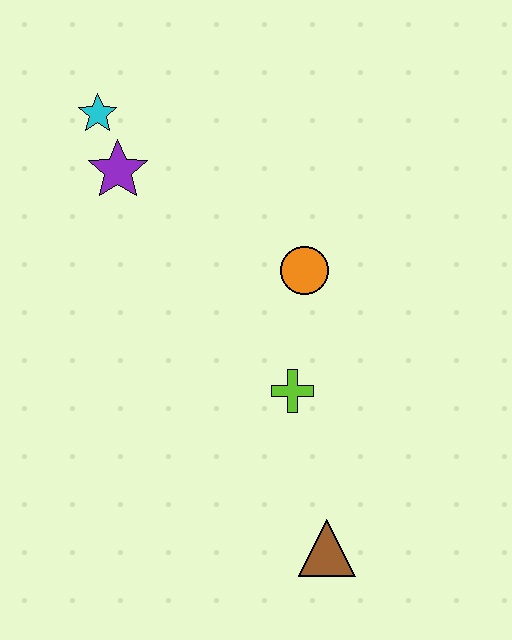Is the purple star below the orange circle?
No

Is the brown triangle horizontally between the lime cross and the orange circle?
No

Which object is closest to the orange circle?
The lime cross is closest to the orange circle.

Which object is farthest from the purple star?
The brown triangle is farthest from the purple star.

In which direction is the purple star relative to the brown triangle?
The purple star is above the brown triangle.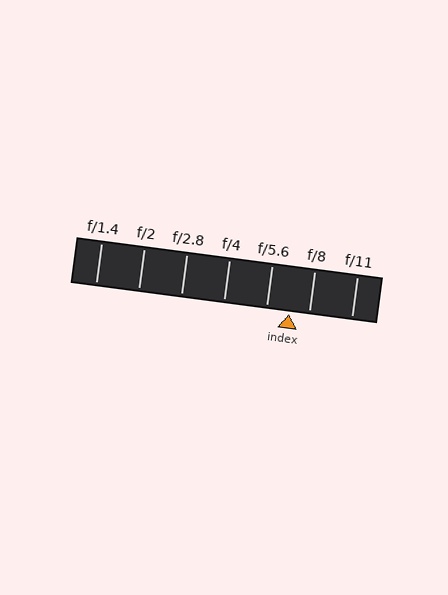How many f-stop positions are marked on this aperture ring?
There are 7 f-stop positions marked.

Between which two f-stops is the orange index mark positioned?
The index mark is between f/5.6 and f/8.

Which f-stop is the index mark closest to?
The index mark is closest to f/8.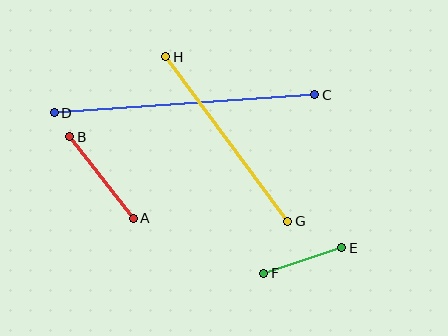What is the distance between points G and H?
The distance is approximately 205 pixels.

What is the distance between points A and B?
The distance is approximately 103 pixels.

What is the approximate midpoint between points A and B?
The midpoint is at approximately (101, 178) pixels.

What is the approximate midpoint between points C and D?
The midpoint is at approximately (185, 104) pixels.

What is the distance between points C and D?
The distance is approximately 261 pixels.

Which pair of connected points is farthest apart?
Points C and D are farthest apart.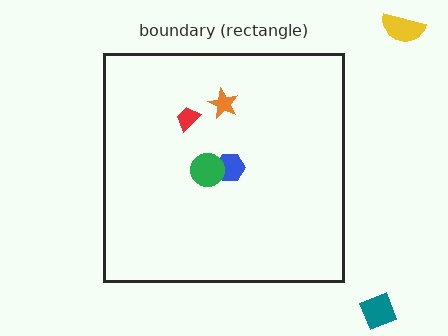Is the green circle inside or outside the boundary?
Inside.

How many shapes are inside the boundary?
4 inside, 2 outside.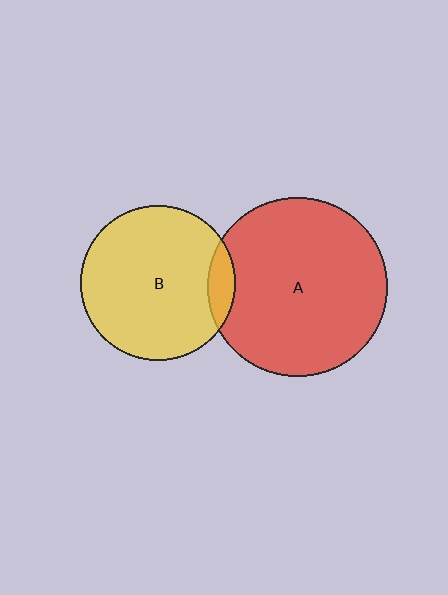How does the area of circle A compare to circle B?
Approximately 1.3 times.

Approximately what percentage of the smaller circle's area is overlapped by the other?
Approximately 10%.